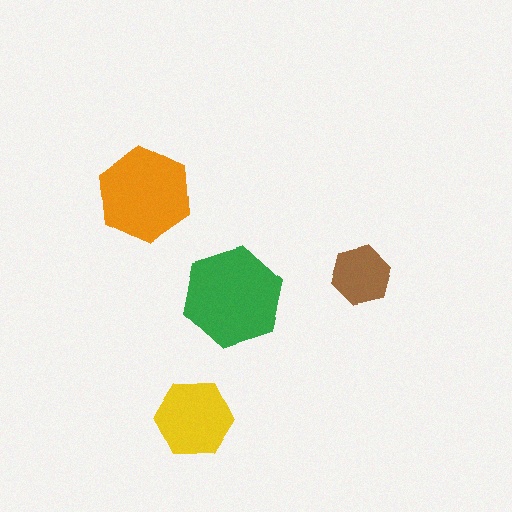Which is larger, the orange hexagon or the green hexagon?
The green one.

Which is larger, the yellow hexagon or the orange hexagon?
The orange one.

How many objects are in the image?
There are 4 objects in the image.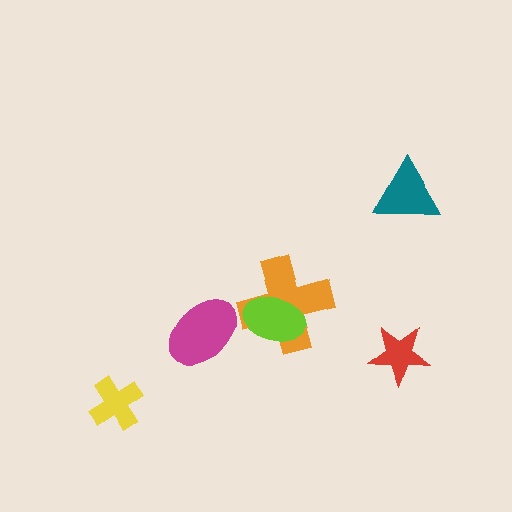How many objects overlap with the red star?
0 objects overlap with the red star.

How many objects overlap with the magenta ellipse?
0 objects overlap with the magenta ellipse.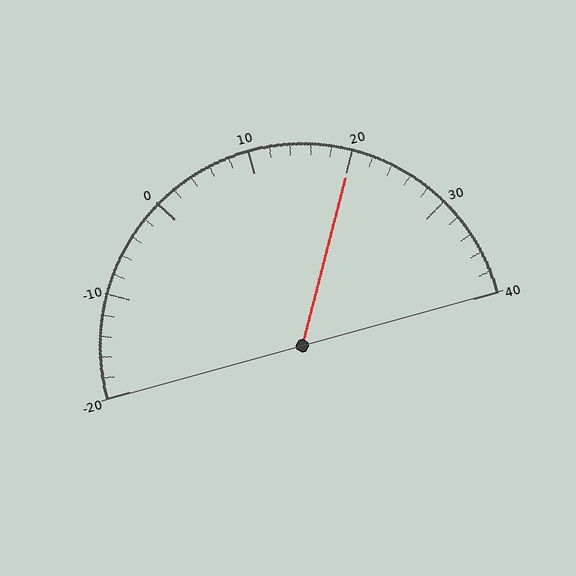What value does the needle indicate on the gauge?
The needle indicates approximately 20.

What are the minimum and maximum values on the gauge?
The gauge ranges from -20 to 40.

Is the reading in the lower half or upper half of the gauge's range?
The reading is in the upper half of the range (-20 to 40).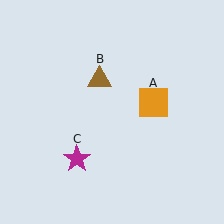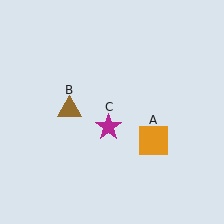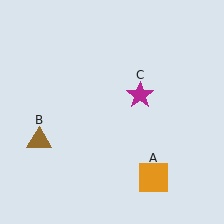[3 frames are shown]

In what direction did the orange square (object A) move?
The orange square (object A) moved down.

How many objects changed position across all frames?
3 objects changed position: orange square (object A), brown triangle (object B), magenta star (object C).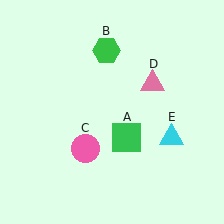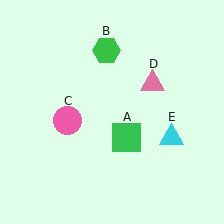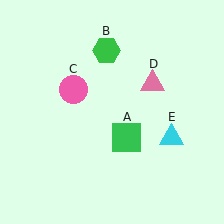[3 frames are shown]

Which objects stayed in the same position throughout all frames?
Green square (object A) and green hexagon (object B) and pink triangle (object D) and cyan triangle (object E) remained stationary.